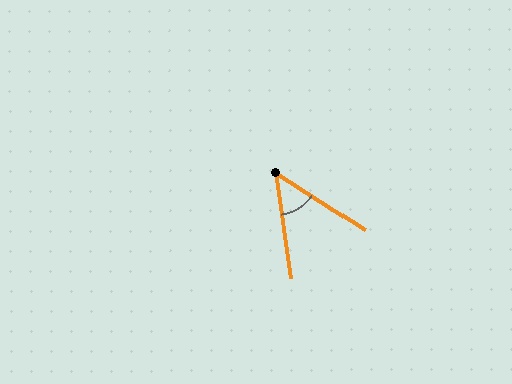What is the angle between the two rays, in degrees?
Approximately 49 degrees.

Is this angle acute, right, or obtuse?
It is acute.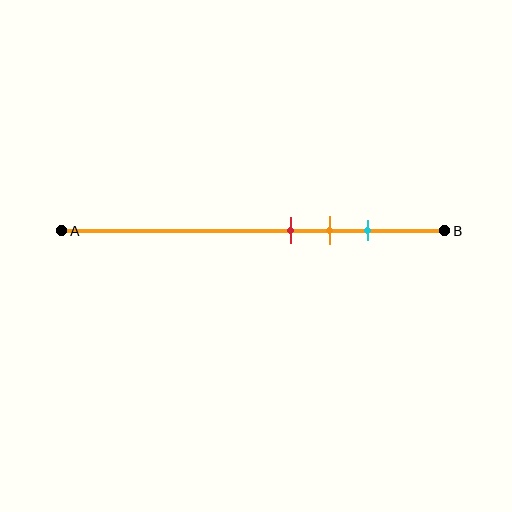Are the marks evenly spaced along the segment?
Yes, the marks are approximately evenly spaced.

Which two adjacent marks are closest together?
The red and orange marks are the closest adjacent pair.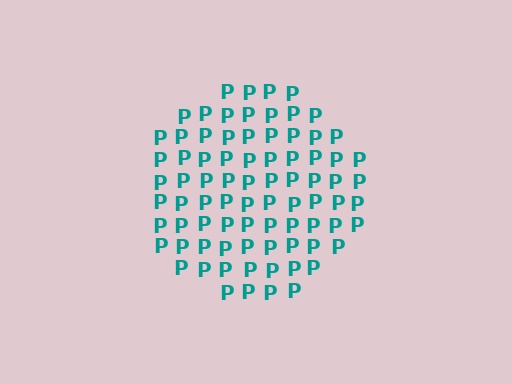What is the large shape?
The large shape is a circle.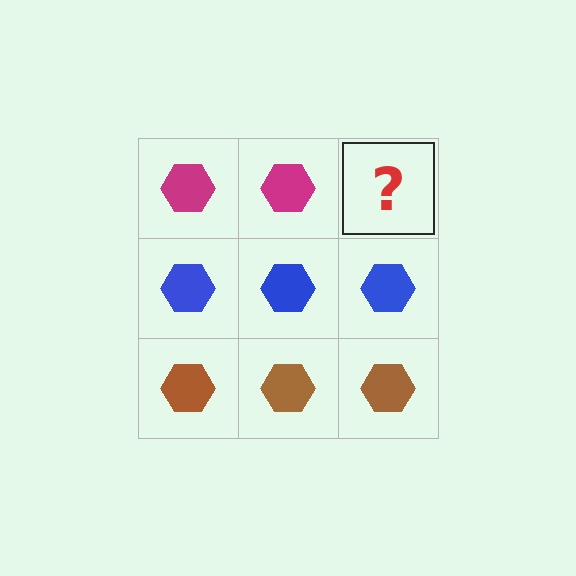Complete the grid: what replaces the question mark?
The question mark should be replaced with a magenta hexagon.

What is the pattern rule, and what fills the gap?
The rule is that each row has a consistent color. The gap should be filled with a magenta hexagon.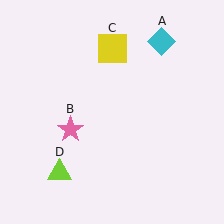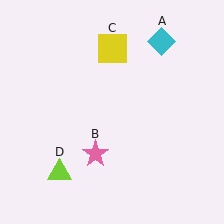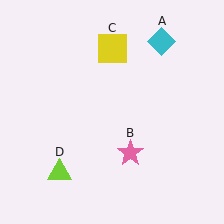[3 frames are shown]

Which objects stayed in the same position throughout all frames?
Cyan diamond (object A) and yellow square (object C) and lime triangle (object D) remained stationary.